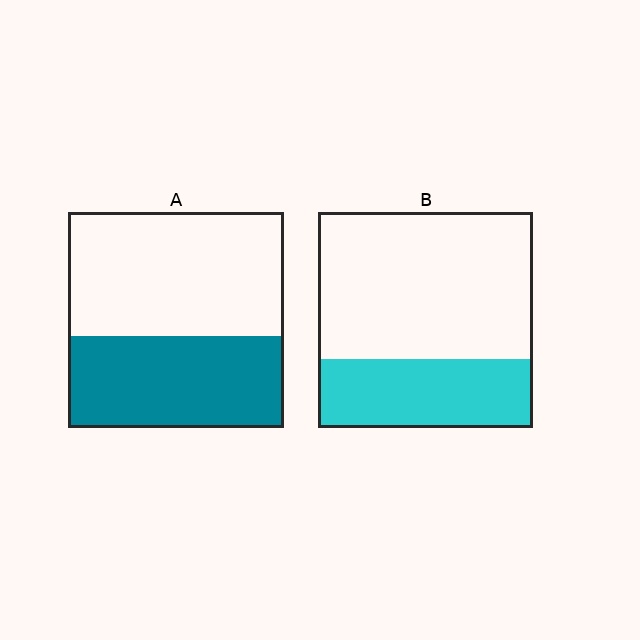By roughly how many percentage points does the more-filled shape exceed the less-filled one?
By roughly 10 percentage points (A over B).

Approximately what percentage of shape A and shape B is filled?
A is approximately 45% and B is approximately 30%.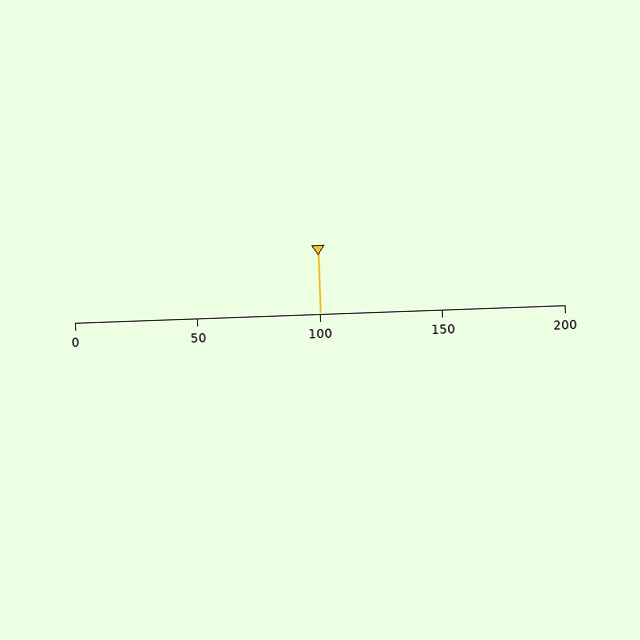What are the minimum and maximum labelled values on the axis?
The axis runs from 0 to 200.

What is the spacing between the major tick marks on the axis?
The major ticks are spaced 50 apart.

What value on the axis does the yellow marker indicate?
The marker indicates approximately 100.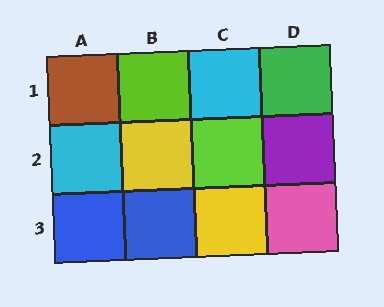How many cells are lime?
2 cells are lime.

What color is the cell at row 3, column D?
Pink.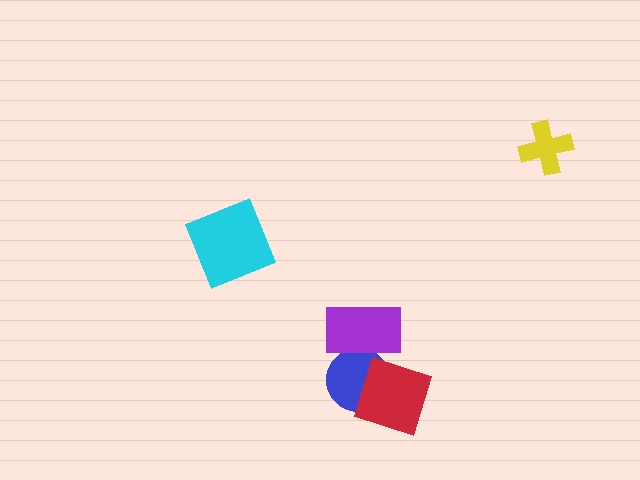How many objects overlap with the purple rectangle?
2 objects overlap with the purple rectangle.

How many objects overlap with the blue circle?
2 objects overlap with the blue circle.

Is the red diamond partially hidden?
Yes, it is partially covered by another shape.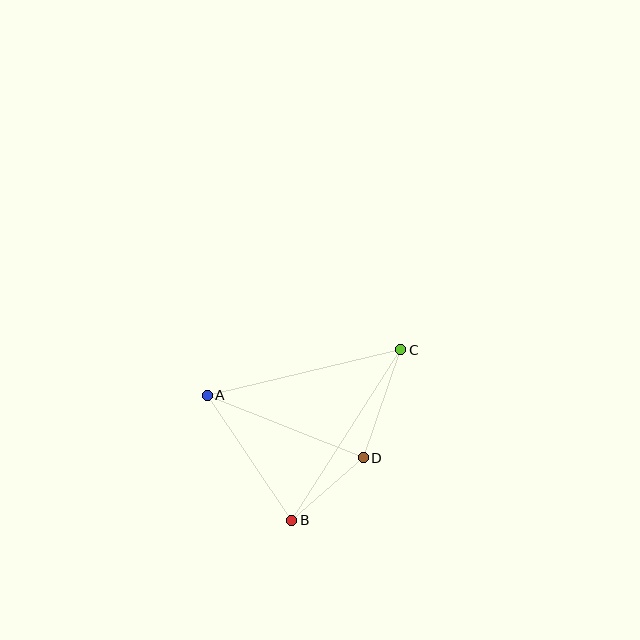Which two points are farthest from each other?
Points B and C are farthest from each other.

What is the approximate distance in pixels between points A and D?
The distance between A and D is approximately 168 pixels.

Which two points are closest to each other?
Points B and D are closest to each other.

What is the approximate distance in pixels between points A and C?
The distance between A and C is approximately 199 pixels.